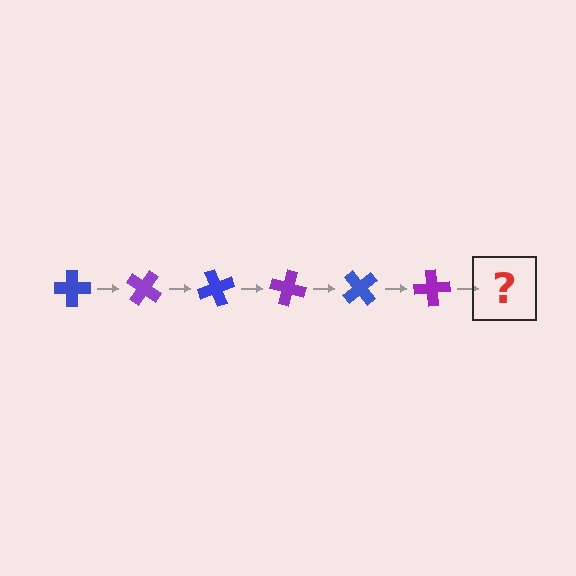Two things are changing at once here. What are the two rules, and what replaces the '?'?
The two rules are that it rotates 35 degrees each step and the color cycles through blue and purple. The '?' should be a blue cross, rotated 210 degrees from the start.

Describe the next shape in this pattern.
It should be a blue cross, rotated 210 degrees from the start.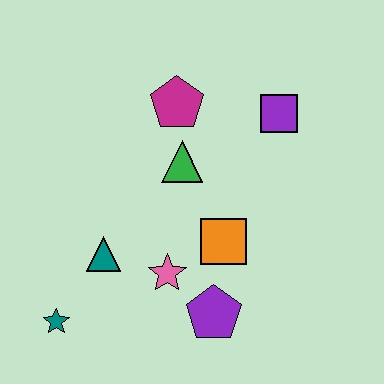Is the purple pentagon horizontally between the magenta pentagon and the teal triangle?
No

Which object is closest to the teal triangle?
The pink star is closest to the teal triangle.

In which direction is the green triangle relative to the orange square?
The green triangle is above the orange square.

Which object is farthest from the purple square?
The teal star is farthest from the purple square.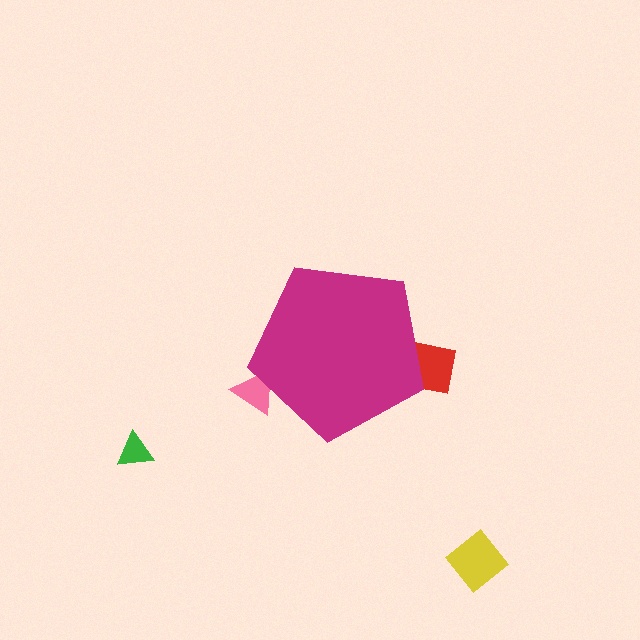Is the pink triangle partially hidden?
Yes, the pink triangle is partially hidden behind the magenta pentagon.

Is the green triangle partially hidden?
No, the green triangle is fully visible.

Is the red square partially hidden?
Yes, the red square is partially hidden behind the magenta pentagon.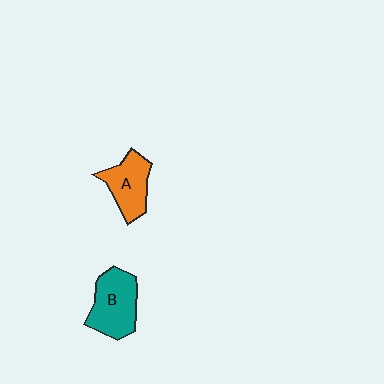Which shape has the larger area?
Shape B (teal).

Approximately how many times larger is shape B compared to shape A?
Approximately 1.2 times.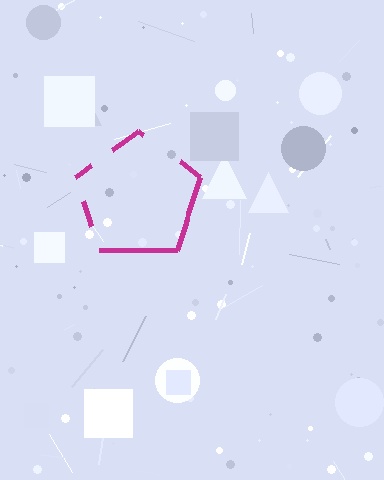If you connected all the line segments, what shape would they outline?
They would outline a pentagon.